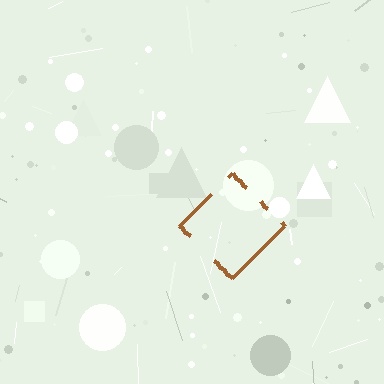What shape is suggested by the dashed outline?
The dashed outline suggests a diamond.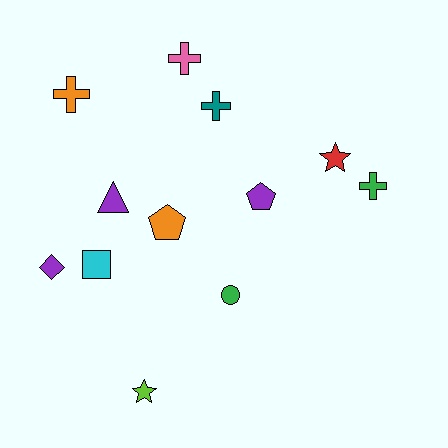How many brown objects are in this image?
There are no brown objects.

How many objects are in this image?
There are 12 objects.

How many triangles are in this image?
There is 1 triangle.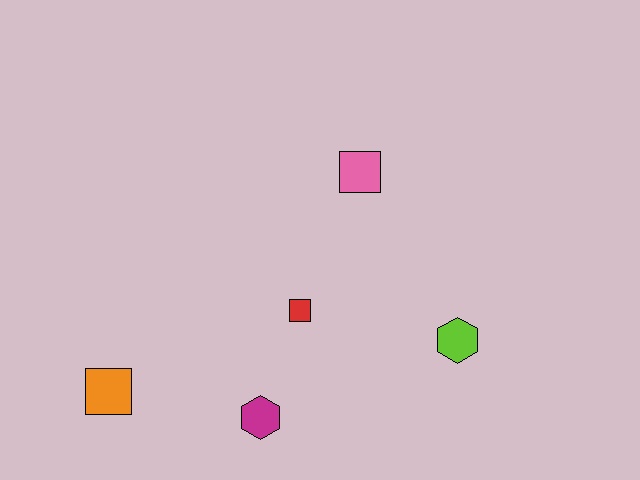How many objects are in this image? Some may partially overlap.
There are 5 objects.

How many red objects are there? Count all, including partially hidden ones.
There is 1 red object.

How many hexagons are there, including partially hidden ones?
There are 2 hexagons.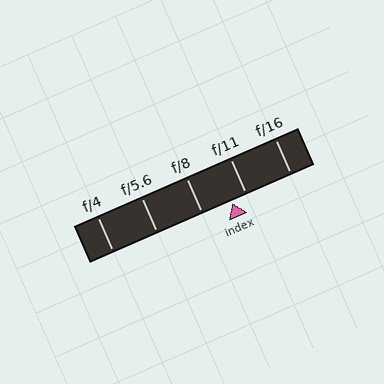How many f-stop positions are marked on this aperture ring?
There are 5 f-stop positions marked.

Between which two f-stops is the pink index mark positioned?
The index mark is between f/8 and f/11.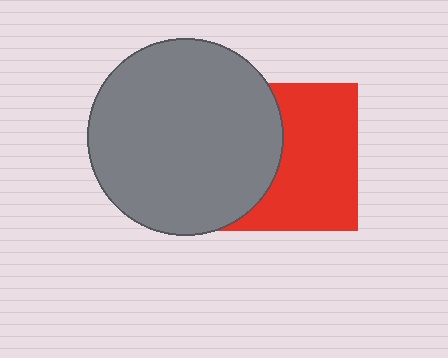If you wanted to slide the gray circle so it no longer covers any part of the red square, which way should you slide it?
Slide it left — that is the most direct way to separate the two shapes.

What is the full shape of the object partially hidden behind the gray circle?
The partially hidden object is a red square.